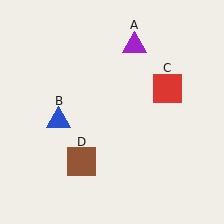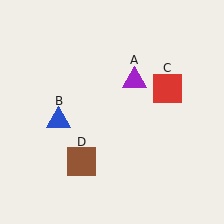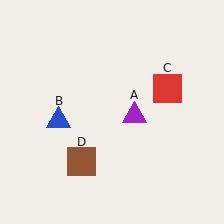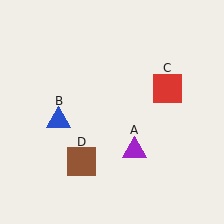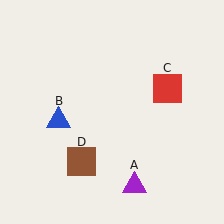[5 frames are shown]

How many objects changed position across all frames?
1 object changed position: purple triangle (object A).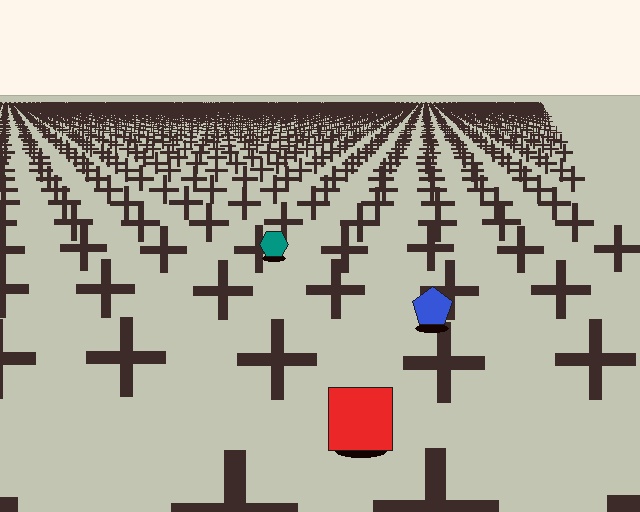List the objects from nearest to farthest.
From nearest to farthest: the red square, the blue pentagon, the teal hexagon.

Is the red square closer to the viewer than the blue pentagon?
Yes. The red square is closer — you can tell from the texture gradient: the ground texture is coarser near it.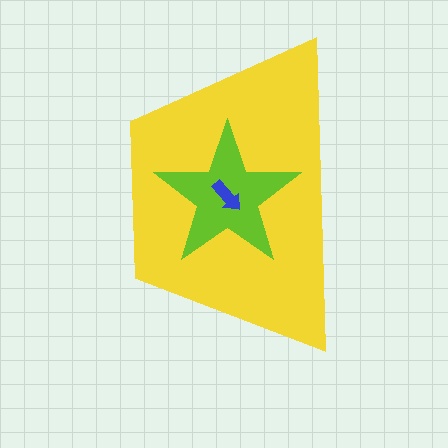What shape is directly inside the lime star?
The blue arrow.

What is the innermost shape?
The blue arrow.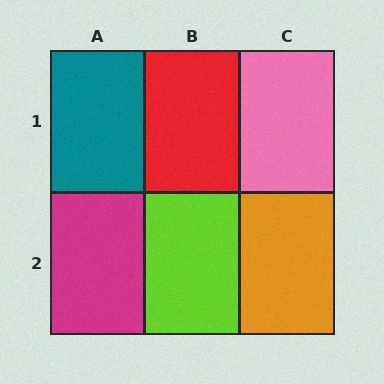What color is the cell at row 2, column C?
Orange.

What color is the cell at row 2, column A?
Magenta.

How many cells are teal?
1 cell is teal.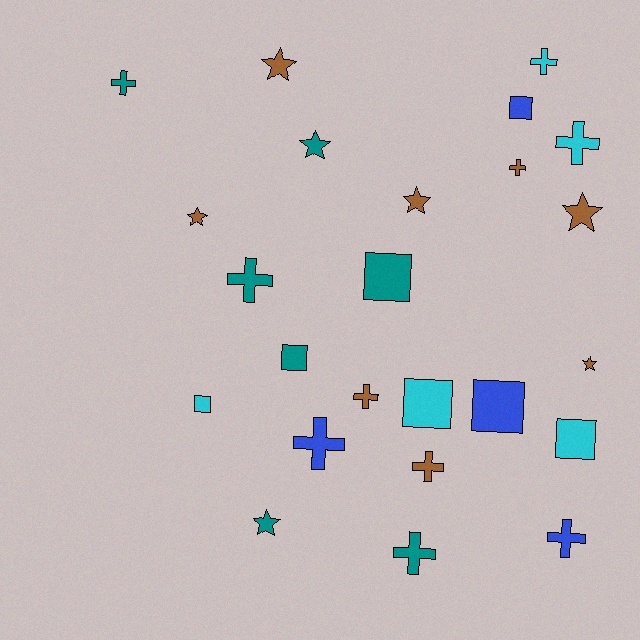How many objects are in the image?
There are 24 objects.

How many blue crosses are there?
There are 2 blue crosses.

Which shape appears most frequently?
Cross, with 10 objects.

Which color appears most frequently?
Brown, with 8 objects.